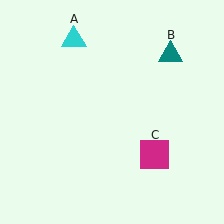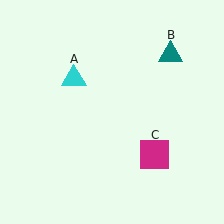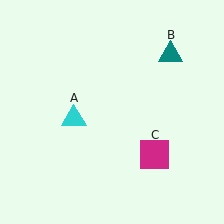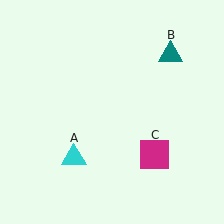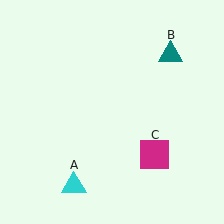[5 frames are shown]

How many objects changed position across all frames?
1 object changed position: cyan triangle (object A).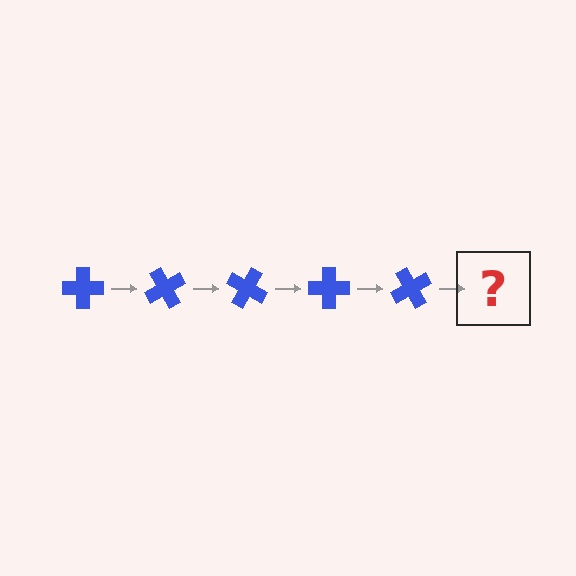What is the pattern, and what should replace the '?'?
The pattern is that the cross rotates 60 degrees each step. The '?' should be a blue cross rotated 300 degrees.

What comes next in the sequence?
The next element should be a blue cross rotated 300 degrees.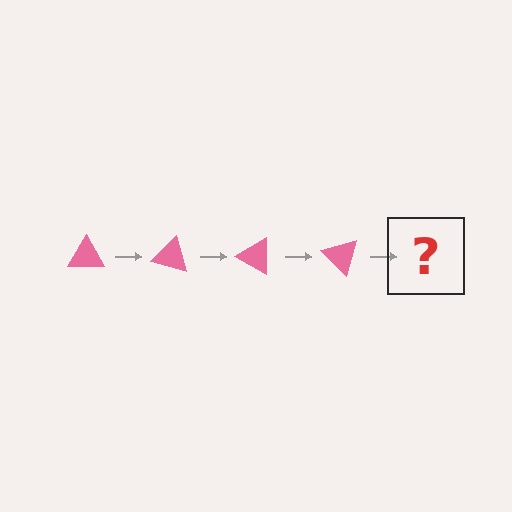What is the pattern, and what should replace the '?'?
The pattern is that the triangle rotates 15 degrees each step. The '?' should be a pink triangle rotated 60 degrees.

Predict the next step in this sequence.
The next step is a pink triangle rotated 60 degrees.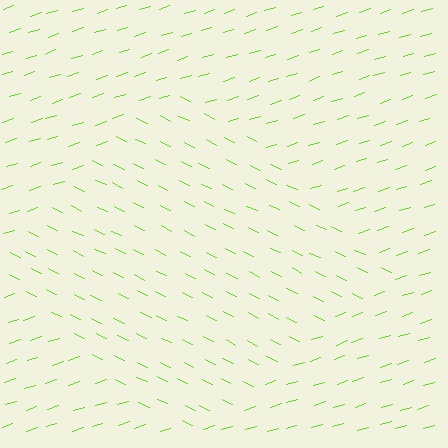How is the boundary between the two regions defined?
The boundary is defined purely by a change in line orientation (approximately 45 degrees difference). All lines are the same color and thickness.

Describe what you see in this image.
The image is filled with small lime line segments. A diamond region in the image has lines oriented differently from the surrounding lines, creating a visible texture boundary.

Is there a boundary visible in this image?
Yes, there is a texture boundary formed by a change in line orientation.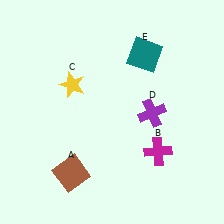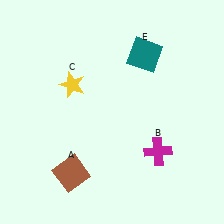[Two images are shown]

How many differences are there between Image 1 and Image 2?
There is 1 difference between the two images.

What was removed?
The purple cross (D) was removed in Image 2.